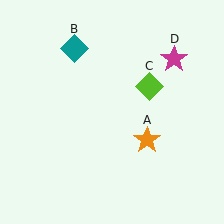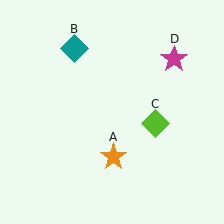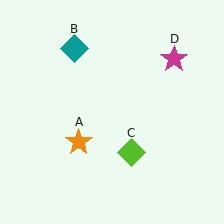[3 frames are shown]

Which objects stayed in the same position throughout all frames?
Teal diamond (object B) and magenta star (object D) remained stationary.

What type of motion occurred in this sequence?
The orange star (object A), lime diamond (object C) rotated clockwise around the center of the scene.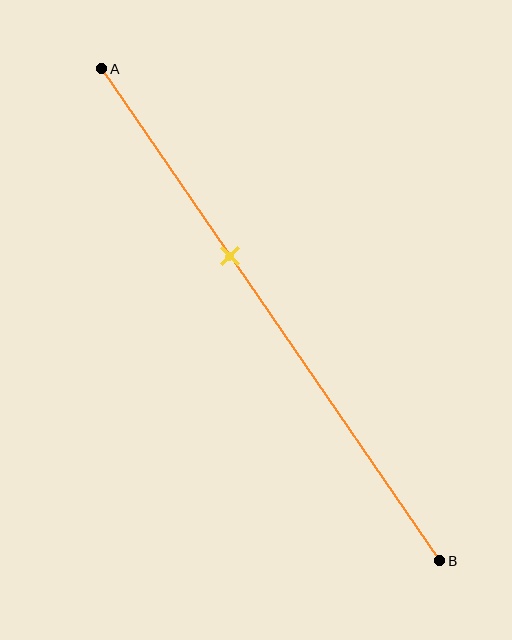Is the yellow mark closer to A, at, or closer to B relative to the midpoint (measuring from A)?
The yellow mark is closer to point A than the midpoint of segment AB.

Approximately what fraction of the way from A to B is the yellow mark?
The yellow mark is approximately 40% of the way from A to B.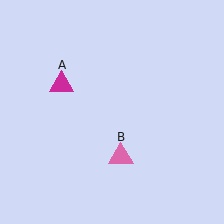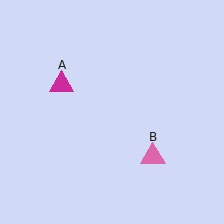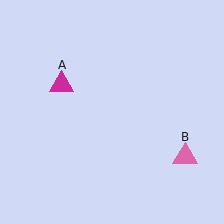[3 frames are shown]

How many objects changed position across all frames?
1 object changed position: pink triangle (object B).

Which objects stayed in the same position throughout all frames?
Magenta triangle (object A) remained stationary.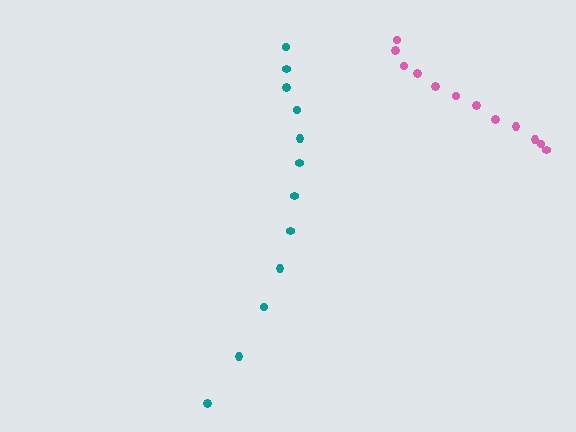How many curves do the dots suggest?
There are 2 distinct paths.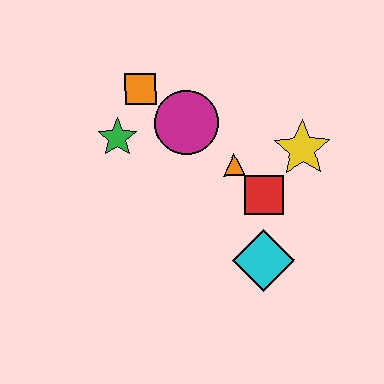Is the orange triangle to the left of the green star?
No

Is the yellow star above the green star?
No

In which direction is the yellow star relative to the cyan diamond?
The yellow star is above the cyan diamond.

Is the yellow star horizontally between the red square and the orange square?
No